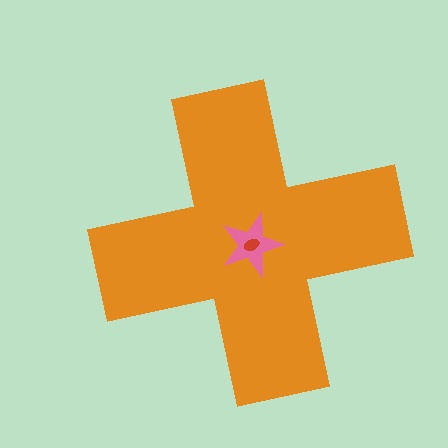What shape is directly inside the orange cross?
The pink star.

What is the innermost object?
The red ellipse.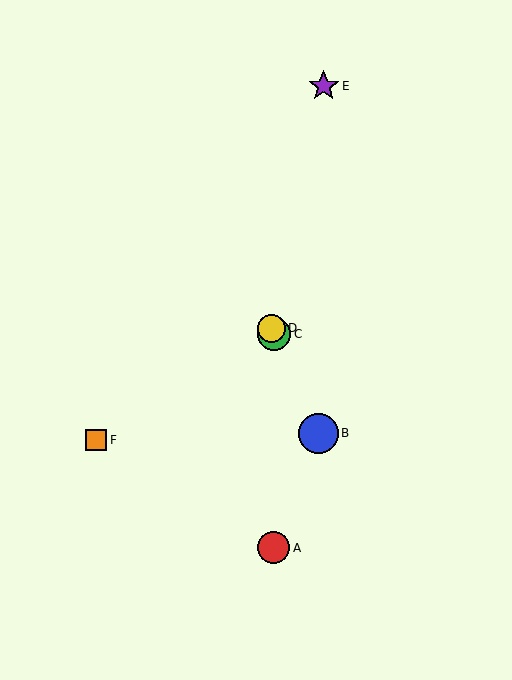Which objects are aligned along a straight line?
Objects B, C, D are aligned along a straight line.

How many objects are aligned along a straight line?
3 objects (B, C, D) are aligned along a straight line.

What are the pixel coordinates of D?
Object D is at (272, 328).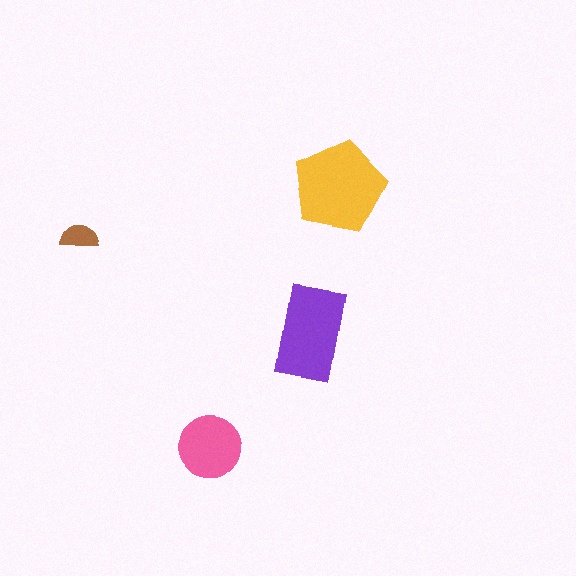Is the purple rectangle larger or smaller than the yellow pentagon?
Smaller.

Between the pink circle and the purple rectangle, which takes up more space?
The purple rectangle.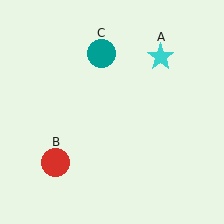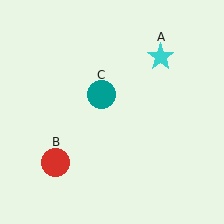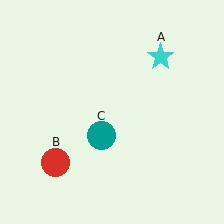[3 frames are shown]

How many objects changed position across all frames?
1 object changed position: teal circle (object C).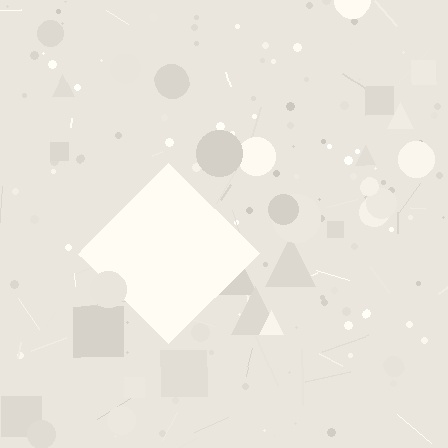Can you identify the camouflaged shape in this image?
The camouflaged shape is a diamond.